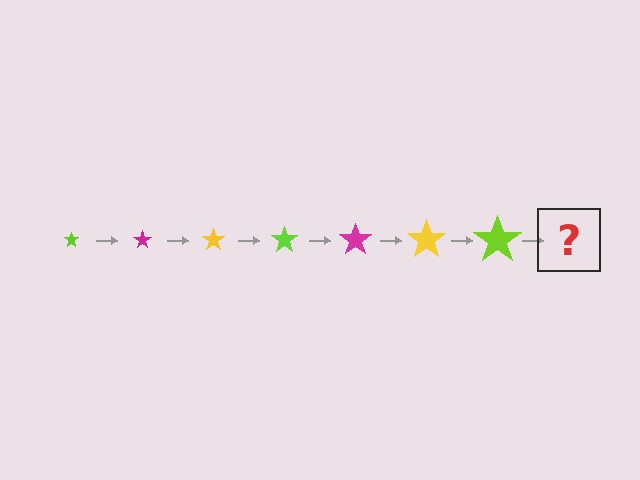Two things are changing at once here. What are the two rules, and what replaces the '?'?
The two rules are that the star grows larger each step and the color cycles through lime, magenta, and yellow. The '?' should be a magenta star, larger than the previous one.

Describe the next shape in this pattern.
It should be a magenta star, larger than the previous one.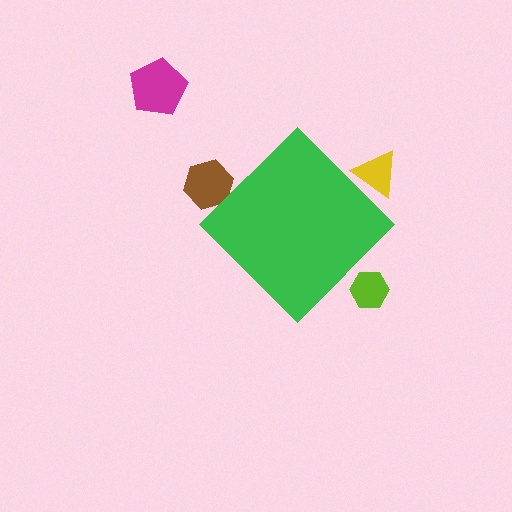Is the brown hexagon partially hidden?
Yes, the brown hexagon is partially hidden behind the green diamond.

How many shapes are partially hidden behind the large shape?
3 shapes are partially hidden.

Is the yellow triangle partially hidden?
Yes, the yellow triangle is partially hidden behind the green diamond.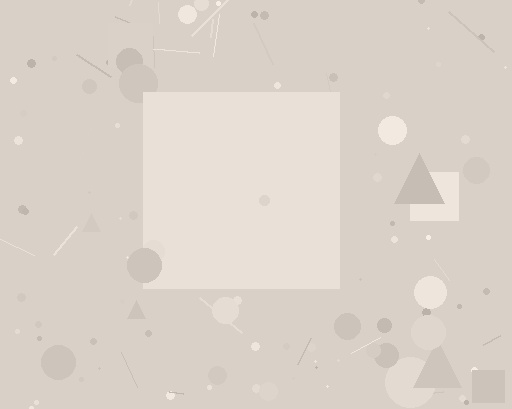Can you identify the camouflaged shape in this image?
The camouflaged shape is a square.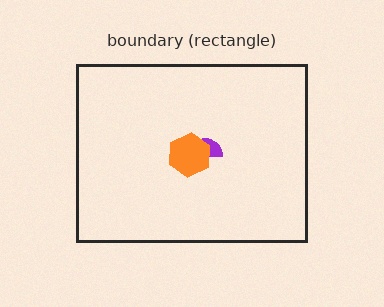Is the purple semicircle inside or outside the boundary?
Inside.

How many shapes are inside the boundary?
2 inside, 0 outside.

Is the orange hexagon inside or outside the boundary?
Inside.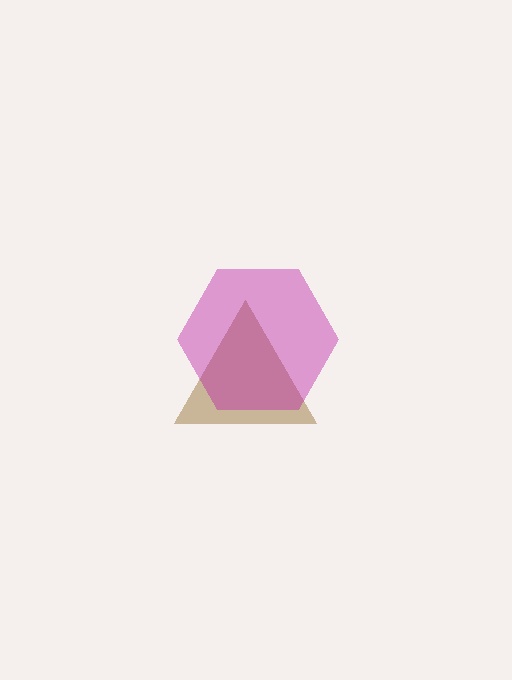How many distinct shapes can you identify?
There are 2 distinct shapes: a brown triangle, a magenta hexagon.